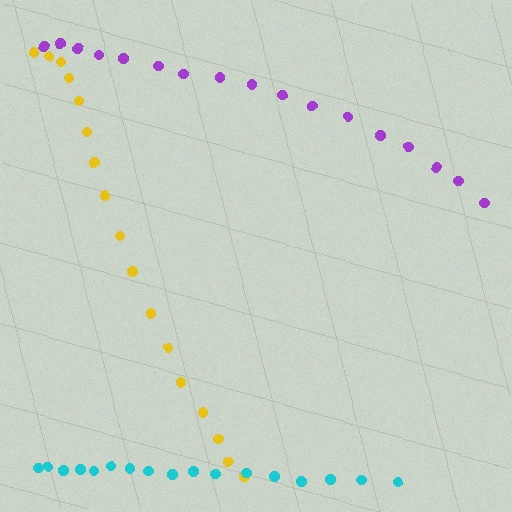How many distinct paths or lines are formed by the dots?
There are 3 distinct paths.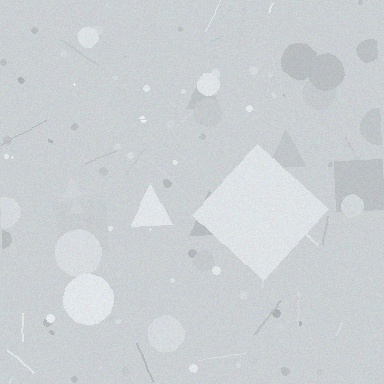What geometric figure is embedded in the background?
A diamond is embedded in the background.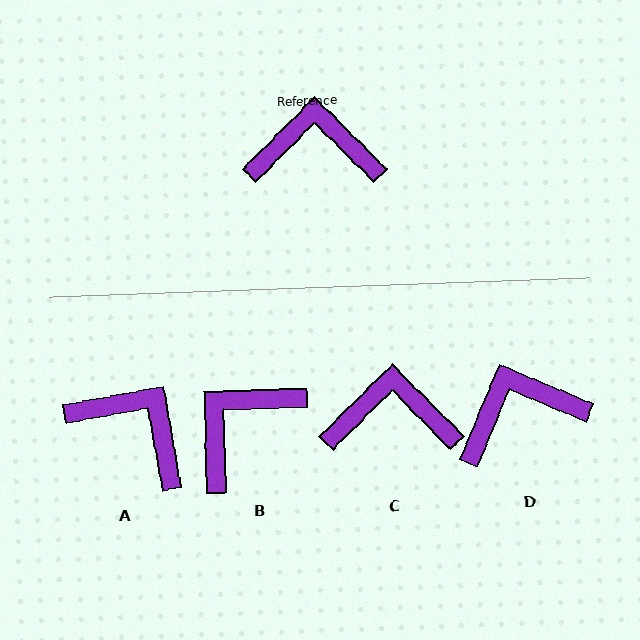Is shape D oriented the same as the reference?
No, it is off by about 22 degrees.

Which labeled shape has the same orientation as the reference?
C.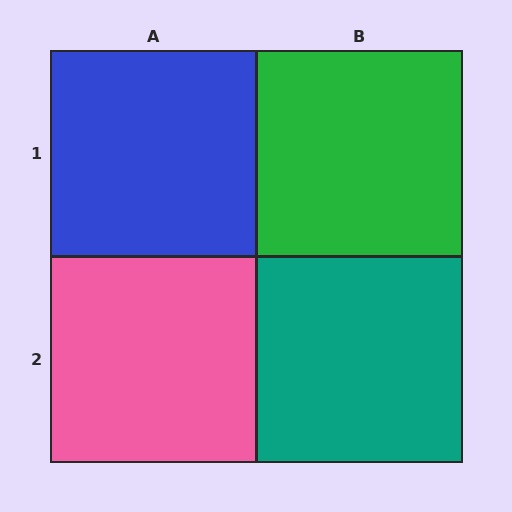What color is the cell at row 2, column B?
Teal.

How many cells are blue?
1 cell is blue.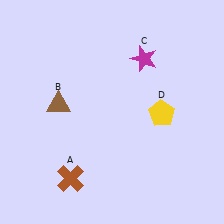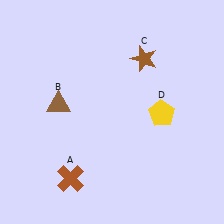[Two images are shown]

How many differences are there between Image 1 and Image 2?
There is 1 difference between the two images.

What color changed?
The star (C) changed from magenta in Image 1 to brown in Image 2.